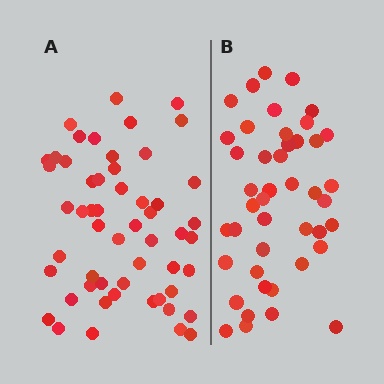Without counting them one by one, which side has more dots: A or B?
Region A (the left region) has more dots.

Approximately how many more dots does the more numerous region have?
Region A has roughly 10 or so more dots than region B.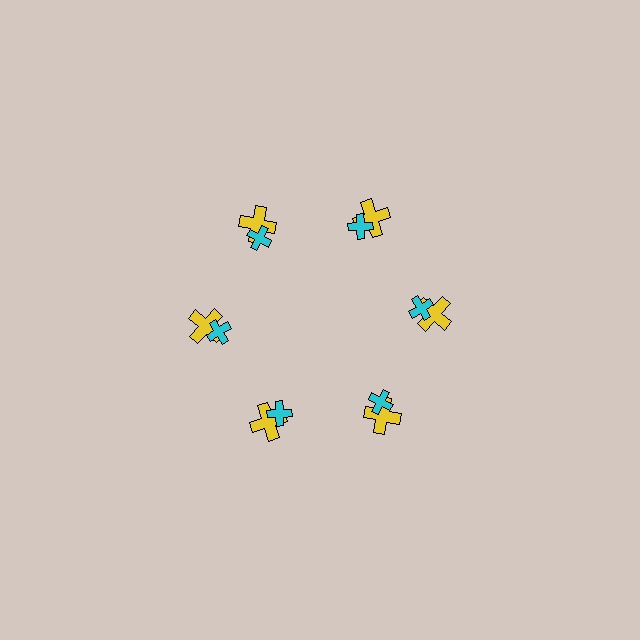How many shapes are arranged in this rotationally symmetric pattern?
There are 12 shapes, arranged in 6 groups of 2.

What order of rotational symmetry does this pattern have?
This pattern has 6-fold rotational symmetry.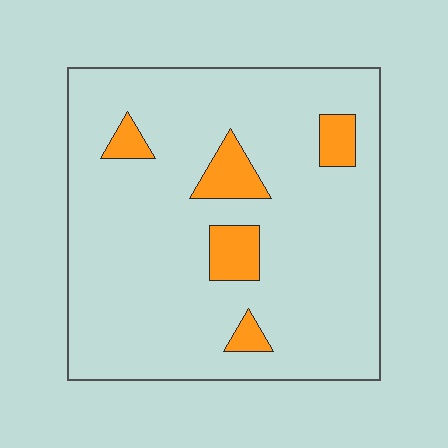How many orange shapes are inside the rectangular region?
5.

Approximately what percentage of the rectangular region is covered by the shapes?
Approximately 10%.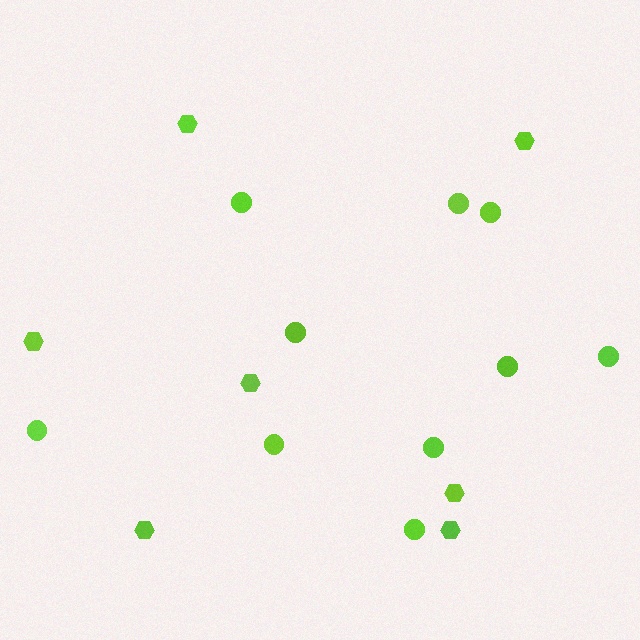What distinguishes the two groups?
There are 2 groups: one group of hexagons (7) and one group of circles (10).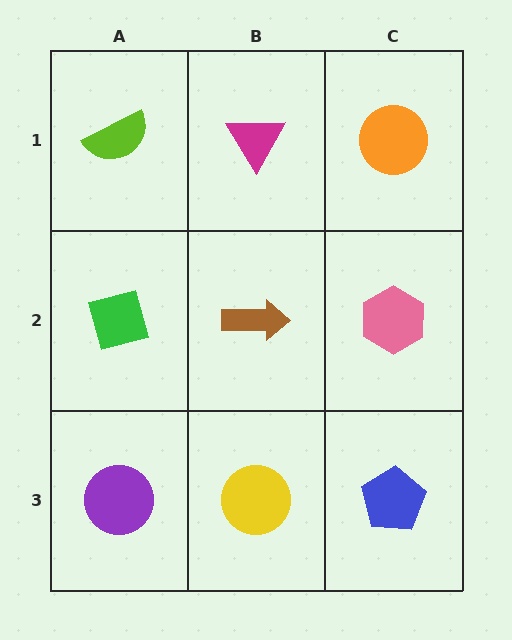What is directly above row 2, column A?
A lime semicircle.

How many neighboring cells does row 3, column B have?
3.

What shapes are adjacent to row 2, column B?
A magenta triangle (row 1, column B), a yellow circle (row 3, column B), a green square (row 2, column A), a pink hexagon (row 2, column C).